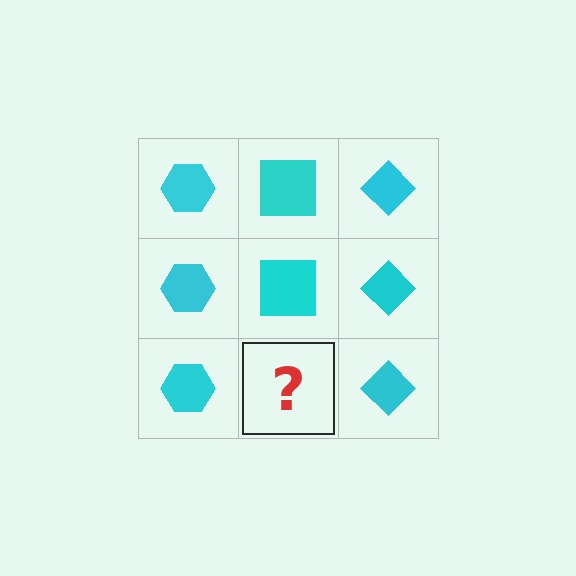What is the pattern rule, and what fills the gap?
The rule is that each column has a consistent shape. The gap should be filled with a cyan square.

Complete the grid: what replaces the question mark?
The question mark should be replaced with a cyan square.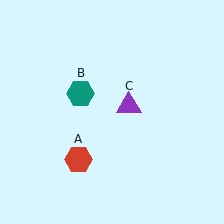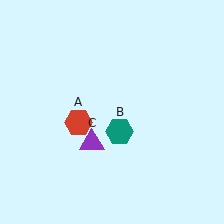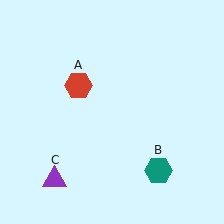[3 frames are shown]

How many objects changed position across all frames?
3 objects changed position: red hexagon (object A), teal hexagon (object B), purple triangle (object C).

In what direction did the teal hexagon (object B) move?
The teal hexagon (object B) moved down and to the right.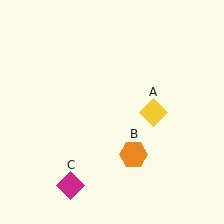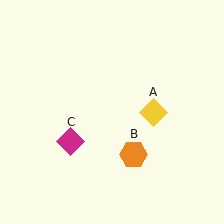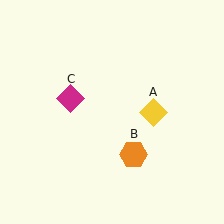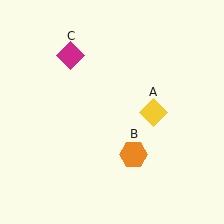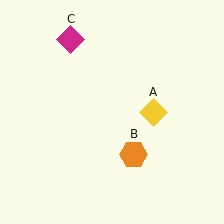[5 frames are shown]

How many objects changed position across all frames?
1 object changed position: magenta diamond (object C).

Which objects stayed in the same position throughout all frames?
Yellow diamond (object A) and orange hexagon (object B) remained stationary.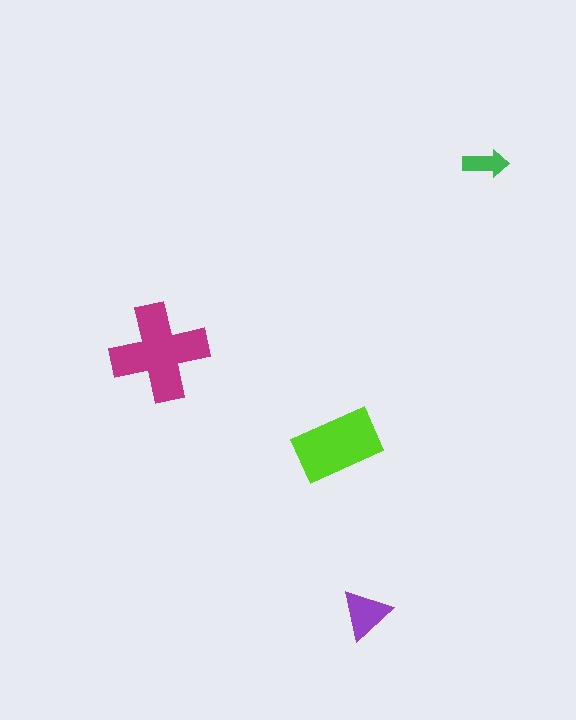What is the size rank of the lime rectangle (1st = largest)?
2nd.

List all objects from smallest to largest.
The green arrow, the purple triangle, the lime rectangle, the magenta cross.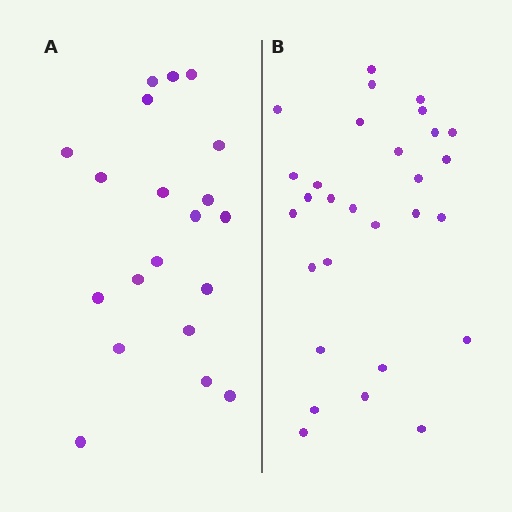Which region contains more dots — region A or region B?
Region B (the right region) has more dots.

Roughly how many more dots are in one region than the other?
Region B has roughly 8 or so more dots than region A.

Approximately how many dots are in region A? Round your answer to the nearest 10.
About 20 dots.